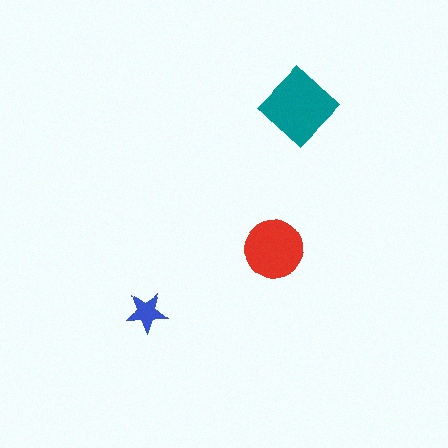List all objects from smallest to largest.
The blue star, the red circle, the teal diamond.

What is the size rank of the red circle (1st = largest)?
2nd.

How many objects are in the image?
There are 3 objects in the image.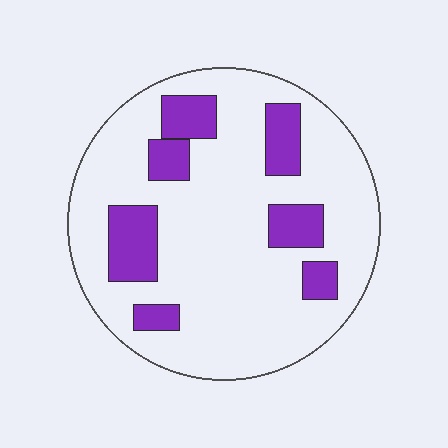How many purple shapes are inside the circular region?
7.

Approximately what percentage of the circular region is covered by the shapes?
Approximately 20%.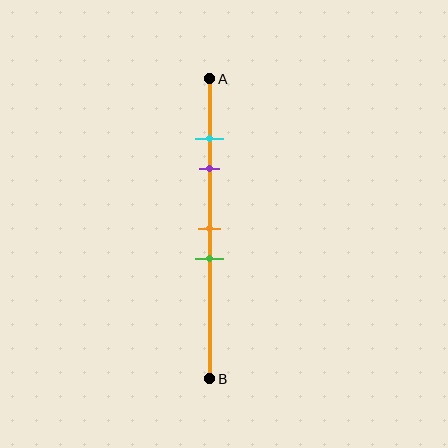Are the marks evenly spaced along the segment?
No, the marks are not evenly spaced.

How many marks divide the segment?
There are 4 marks dividing the segment.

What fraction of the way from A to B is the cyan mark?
The cyan mark is approximately 20% (0.2) of the way from A to B.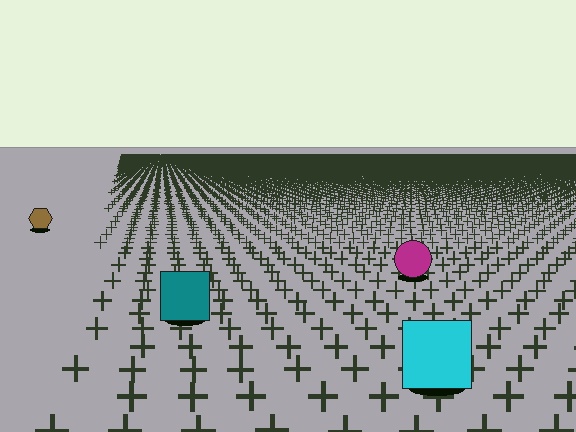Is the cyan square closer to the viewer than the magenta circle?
Yes. The cyan square is closer — you can tell from the texture gradient: the ground texture is coarser near it.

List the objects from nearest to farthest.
From nearest to farthest: the cyan square, the teal square, the magenta circle, the brown hexagon.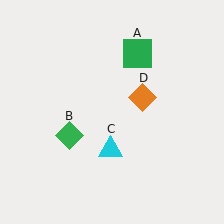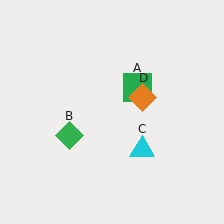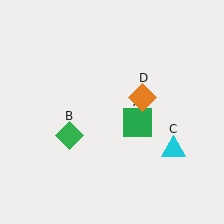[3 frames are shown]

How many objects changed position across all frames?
2 objects changed position: green square (object A), cyan triangle (object C).